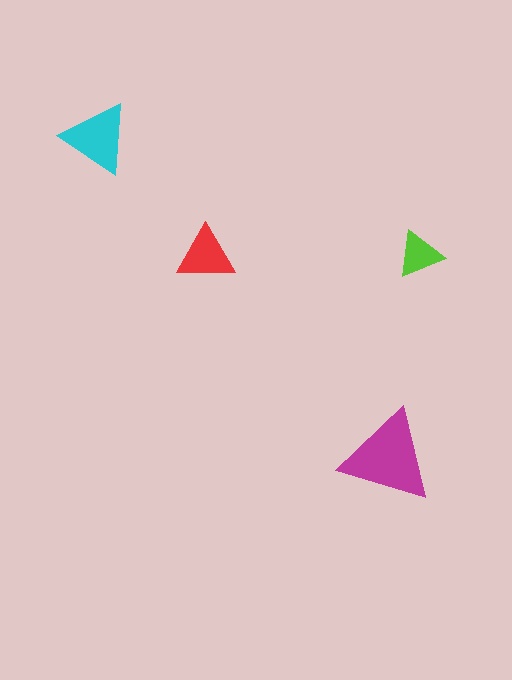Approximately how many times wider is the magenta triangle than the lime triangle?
About 2 times wider.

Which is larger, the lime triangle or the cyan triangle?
The cyan one.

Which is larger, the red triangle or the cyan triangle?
The cyan one.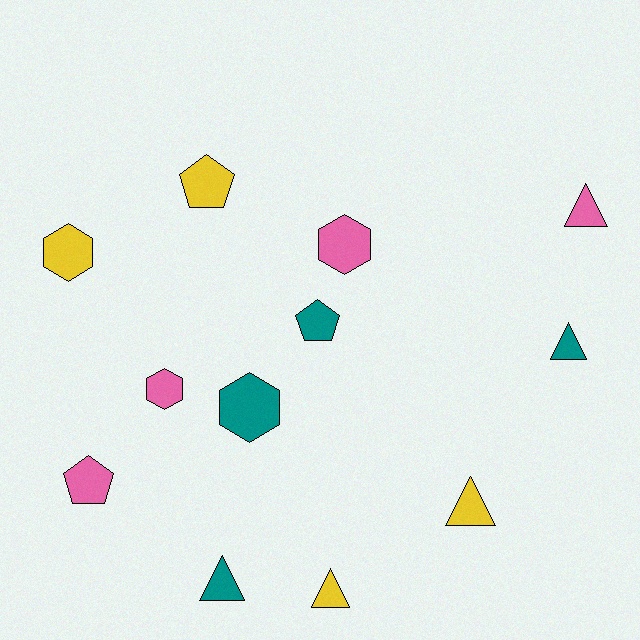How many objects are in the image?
There are 12 objects.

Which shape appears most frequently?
Triangle, with 5 objects.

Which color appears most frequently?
Teal, with 4 objects.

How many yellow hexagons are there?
There is 1 yellow hexagon.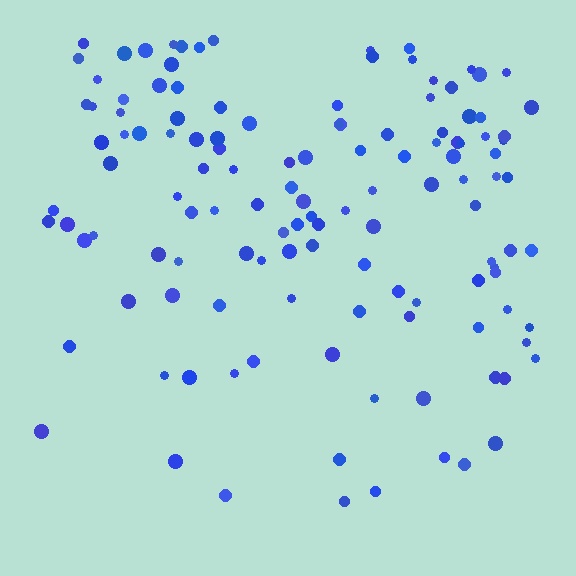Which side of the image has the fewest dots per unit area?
The bottom.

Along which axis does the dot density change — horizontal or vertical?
Vertical.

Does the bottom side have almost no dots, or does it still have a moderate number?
Still a moderate number, just noticeably fewer than the top.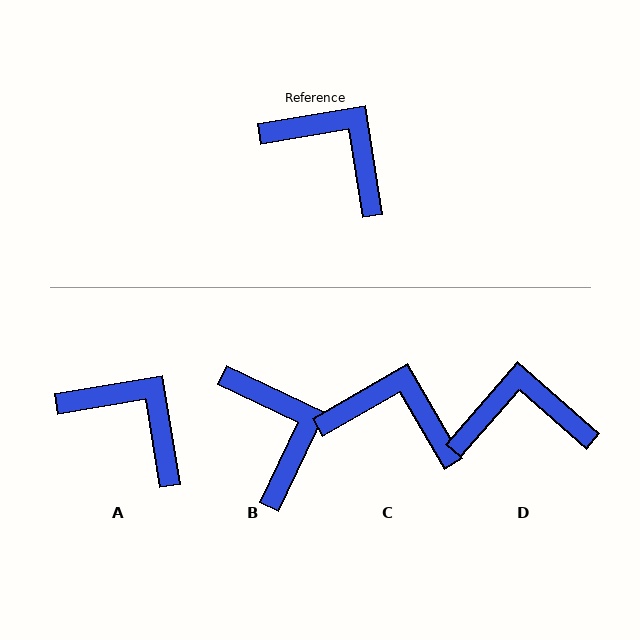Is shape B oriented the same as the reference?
No, it is off by about 34 degrees.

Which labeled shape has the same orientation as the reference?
A.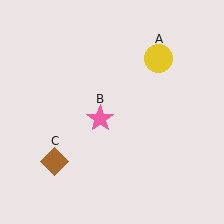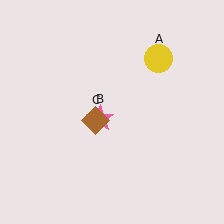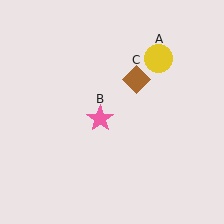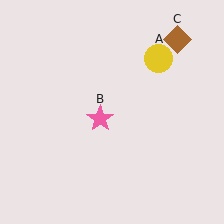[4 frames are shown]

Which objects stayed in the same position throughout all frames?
Yellow circle (object A) and pink star (object B) remained stationary.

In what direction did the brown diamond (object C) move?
The brown diamond (object C) moved up and to the right.